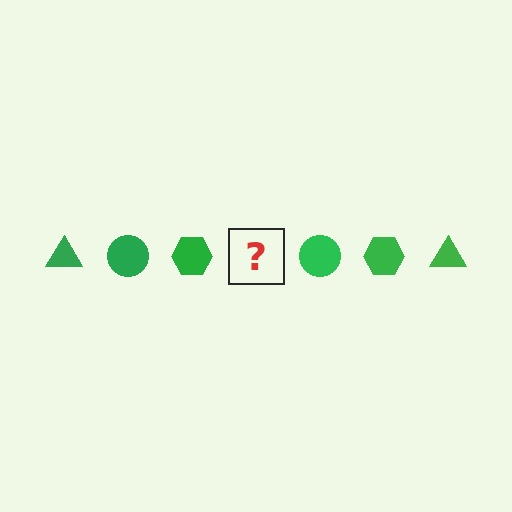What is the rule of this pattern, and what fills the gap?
The rule is that the pattern cycles through triangle, circle, hexagon shapes in green. The gap should be filled with a green triangle.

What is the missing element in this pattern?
The missing element is a green triangle.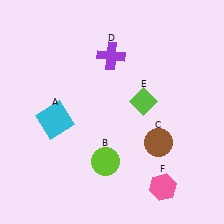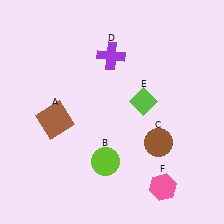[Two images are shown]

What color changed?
The square (A) changed from cyan in Image 1 to brown in Image 2.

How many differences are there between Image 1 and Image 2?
There is 1 difference between the two images.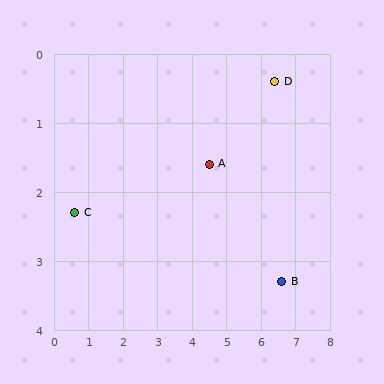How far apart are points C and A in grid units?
Points C and A are about 4.0 grid units apart.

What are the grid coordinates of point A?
Point A is at approximately (4.5, 1.6).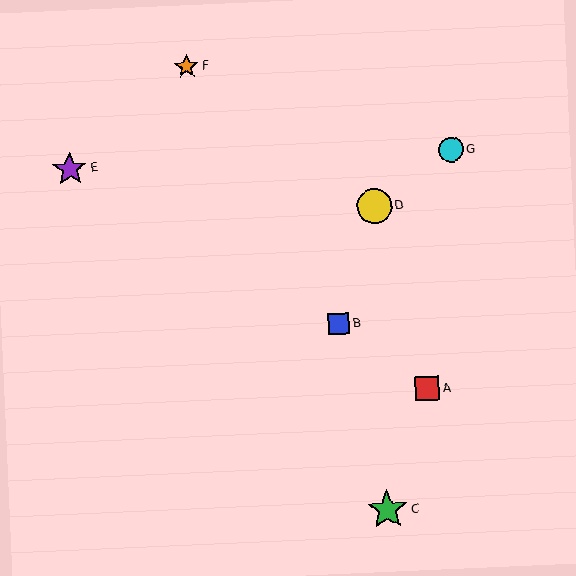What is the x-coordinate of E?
Object E is at x≈70.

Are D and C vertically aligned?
Yes, both are at x≈374.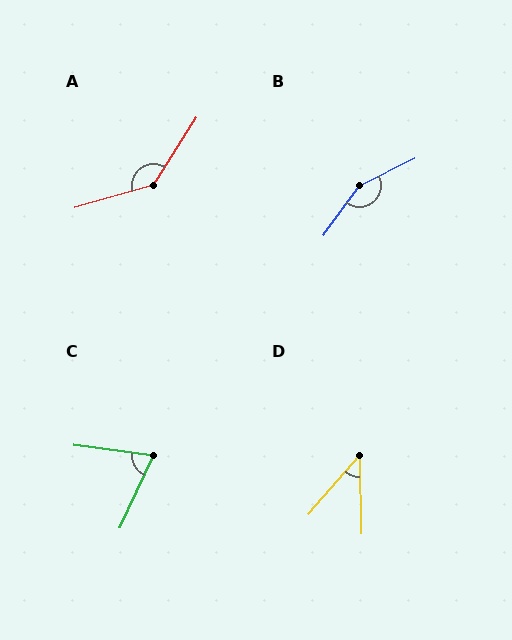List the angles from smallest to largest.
D (42°), C (72°), A (139°), B (153°).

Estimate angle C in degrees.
Approximately 72 degrees.